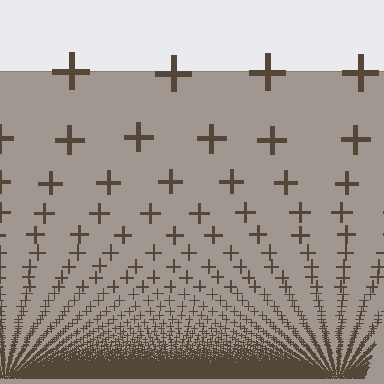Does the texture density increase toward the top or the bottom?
Density increases toward the bottom.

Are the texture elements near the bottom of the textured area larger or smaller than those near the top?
Smaller. The gradient is inverted — elements near the bottom are smaller and denser.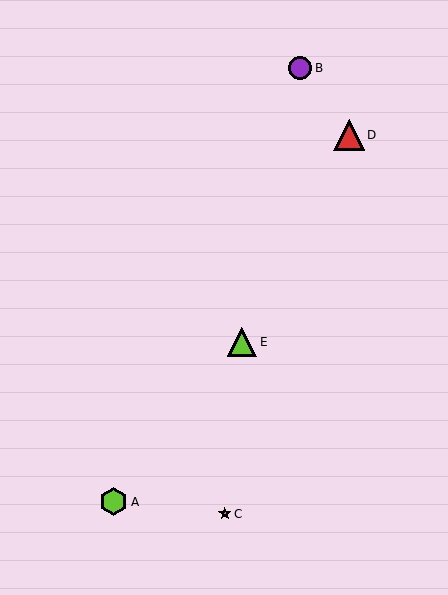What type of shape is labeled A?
Shape A is a lime hexagon.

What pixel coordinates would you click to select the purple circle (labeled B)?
Click at (300, 68) to select the purple circle B.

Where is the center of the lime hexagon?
The center of the lime hexagon is at (114, 502).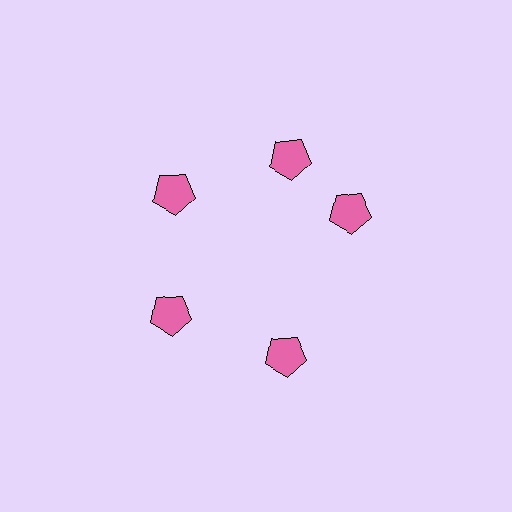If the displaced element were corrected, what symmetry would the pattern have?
It would have 5-fold rotational symmetry — the pattern would map onto itself every 72 degrees.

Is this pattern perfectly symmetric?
No. The 5 pink pentagons are arranged in a ring, but one element near the 3 o'clock position is rotated out of alignment along the ring, breaking the 5-fold rotational symmetry.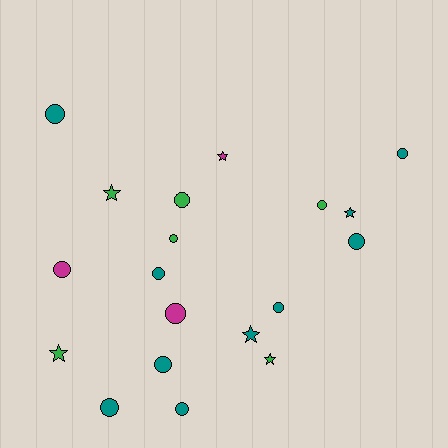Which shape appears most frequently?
Circle, with 13 objects.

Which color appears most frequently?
Teal, with 10 objects.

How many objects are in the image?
There are 19 objects.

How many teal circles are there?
There are 8 teal circles.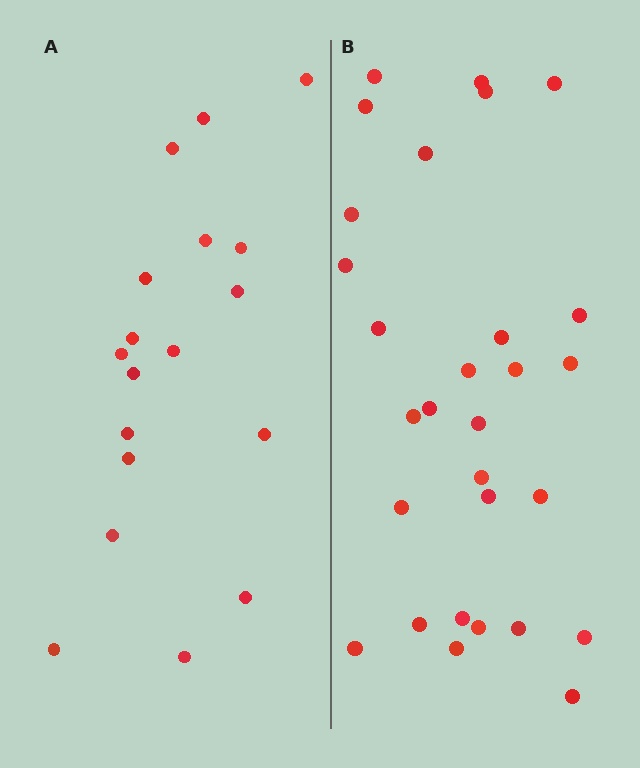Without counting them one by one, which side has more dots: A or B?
Region B (the right region) has more dots.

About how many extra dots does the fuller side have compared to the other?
Region B has roughly 12 or so more dots than region A.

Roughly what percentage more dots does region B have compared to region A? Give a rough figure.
About 60% more.